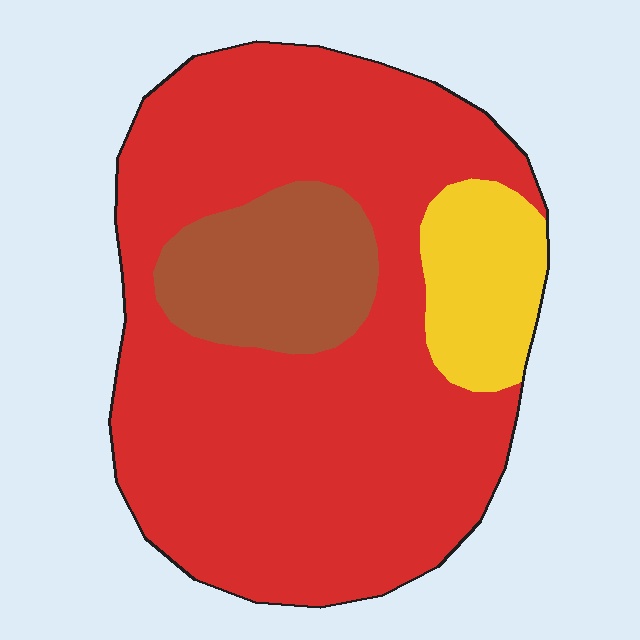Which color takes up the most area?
Red, at roughly 75%.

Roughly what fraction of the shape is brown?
Brown covers roughly 15% of the shape.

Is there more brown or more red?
Red.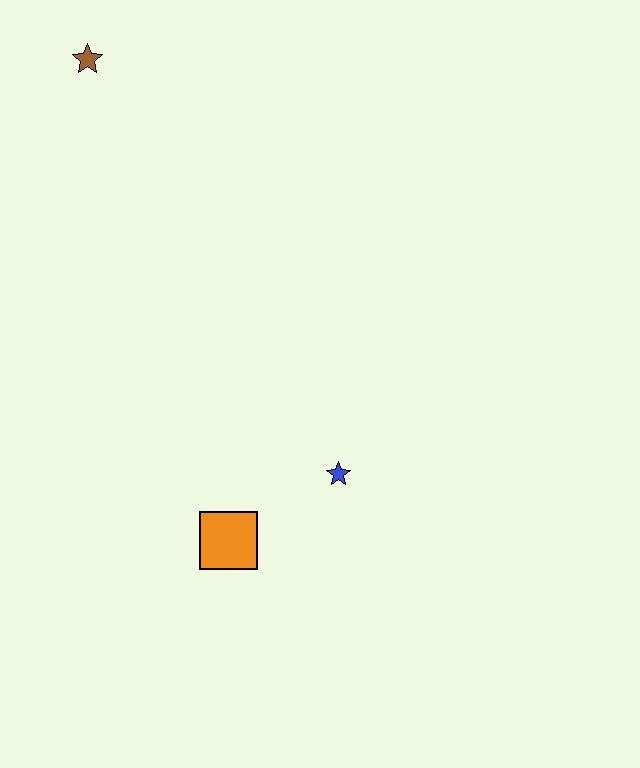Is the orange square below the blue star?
Yes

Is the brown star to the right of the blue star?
No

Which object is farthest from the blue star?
The brown star is farthest from the blue star.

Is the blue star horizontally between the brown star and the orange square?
No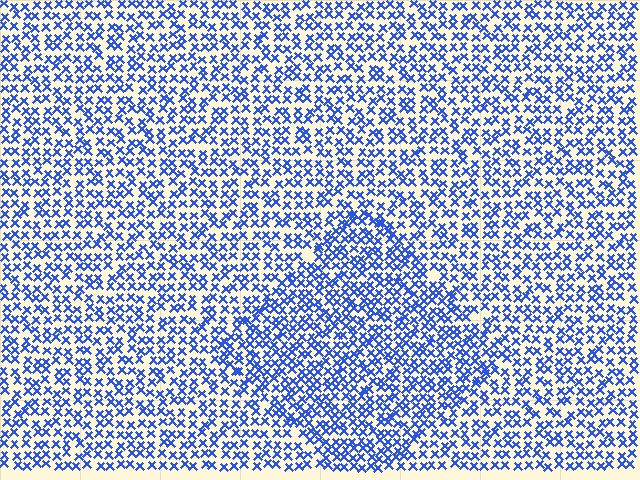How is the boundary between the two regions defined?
The boundary is defined by a change in element density (approximately 1.4x ratio). All elements are the same color, size, and shape.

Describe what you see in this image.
The image contains small blue elements arranged at two different densities. A diamond-shaped region is visible where the elements are more densely packed than the surrounding area.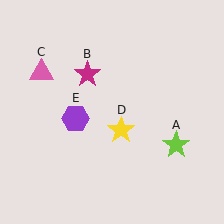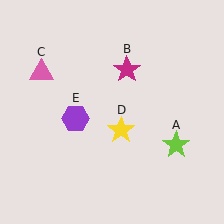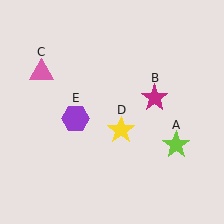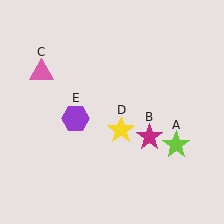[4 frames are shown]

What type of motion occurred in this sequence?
The magenta star (object B) rotated clockwise around the center of the scene.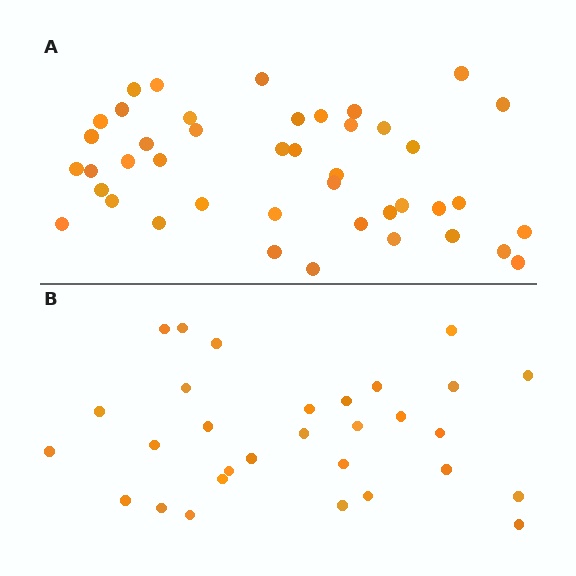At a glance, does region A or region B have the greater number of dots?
Region A (the top region) has more dots.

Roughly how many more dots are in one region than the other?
Region A has approximately 15 more dots than region B.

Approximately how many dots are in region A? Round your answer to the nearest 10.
About 40 dots. (The exact count is 43, which rounds to 40.)